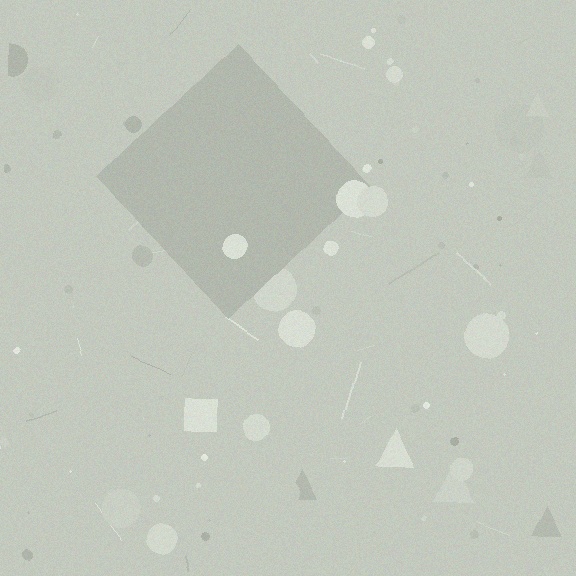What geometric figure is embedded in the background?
A diamond is embedded in the background.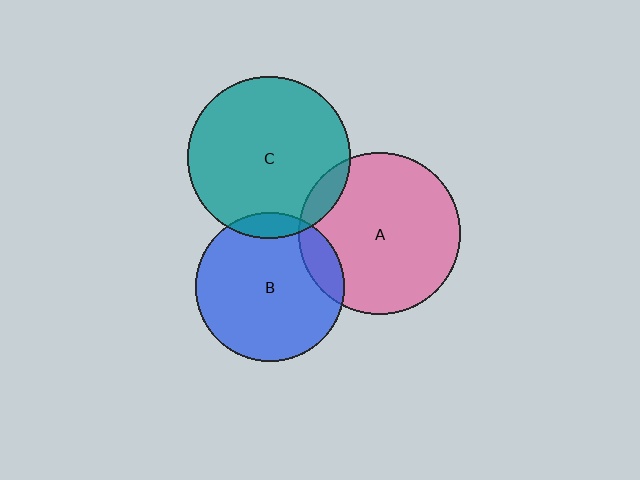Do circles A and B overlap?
Yes.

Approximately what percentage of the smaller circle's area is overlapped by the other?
Approximately 15%.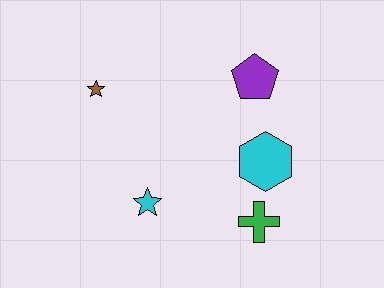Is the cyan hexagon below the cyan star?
No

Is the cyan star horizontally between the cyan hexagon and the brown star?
Yes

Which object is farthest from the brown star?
The green cross is farthest from the brown star.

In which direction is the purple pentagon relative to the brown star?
The purple pentagon is to the right of the brown star.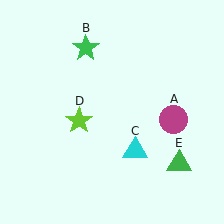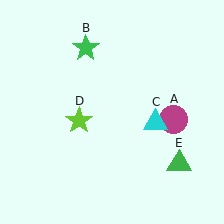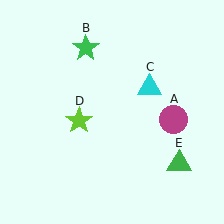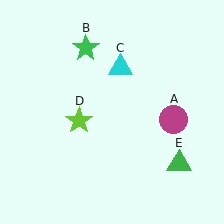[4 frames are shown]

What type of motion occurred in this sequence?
The cyan triangle (object C) rotated counterclockwise around the center of the scene.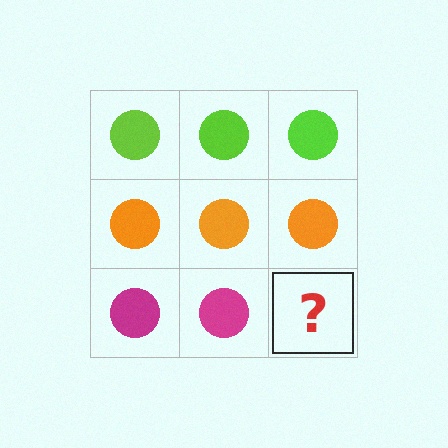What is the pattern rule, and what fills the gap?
The rule is that each row has a consistent color. The gap should be filled with a magenta circle.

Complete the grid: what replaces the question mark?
The question mark should be replaced with a magenta circle.